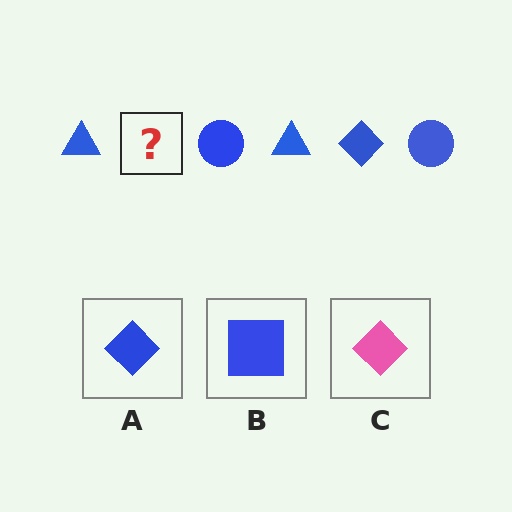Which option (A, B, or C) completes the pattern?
A.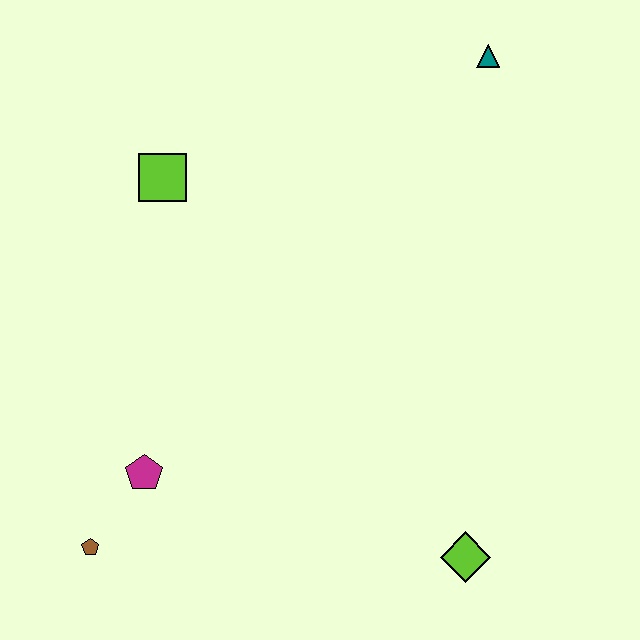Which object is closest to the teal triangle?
The lime square is closest to the teal triangle.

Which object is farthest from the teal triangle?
The brown pentagon is farthest from the teal triangle.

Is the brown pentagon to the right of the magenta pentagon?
No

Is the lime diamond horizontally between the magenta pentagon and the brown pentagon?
No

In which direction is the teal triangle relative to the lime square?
The teal triangle is to the right of the lime square.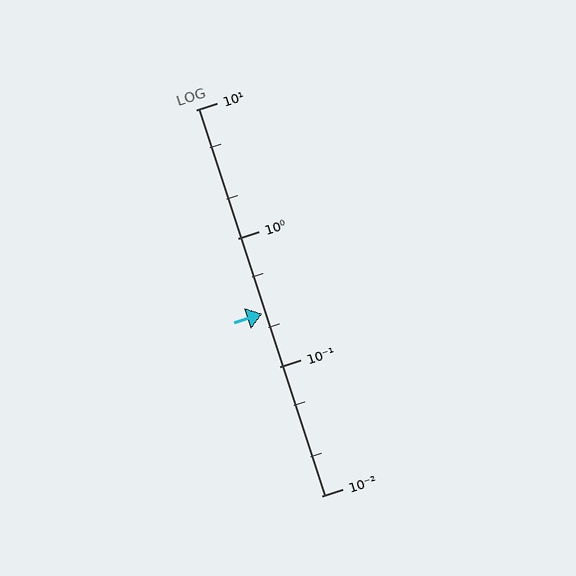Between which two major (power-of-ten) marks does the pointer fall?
The pointer is between 0.1 and 1.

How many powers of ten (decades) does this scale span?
The scale spans 3 decades, from 0.01 to 10.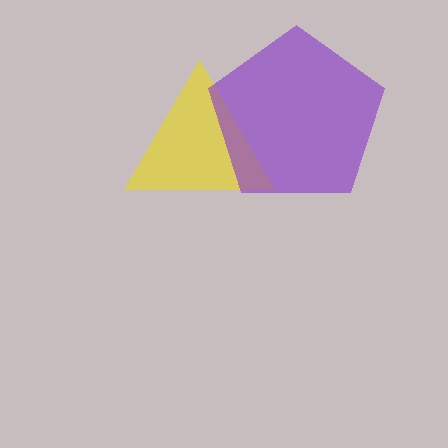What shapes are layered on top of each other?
The layered shapes are: a yellow triangle, a purple pentagon.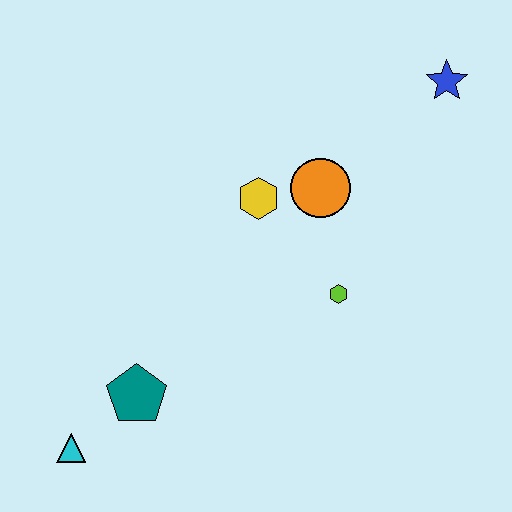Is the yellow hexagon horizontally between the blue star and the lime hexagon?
No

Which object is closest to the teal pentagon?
The cyan triangle is closest to the teal pentagon.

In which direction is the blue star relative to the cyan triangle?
The blue star is to the right of the cyan triangle.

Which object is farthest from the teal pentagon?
The blue star is farthest from the teal pentagon.